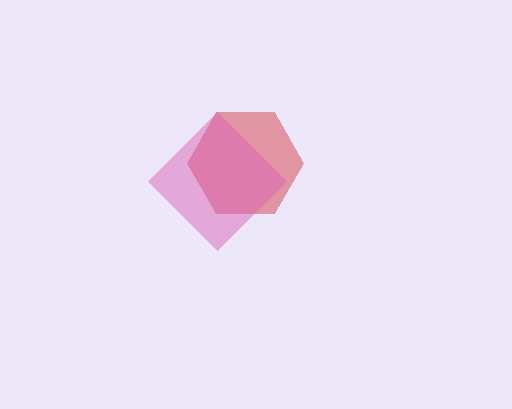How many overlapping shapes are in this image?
There are 2 overlapping shapes in the image.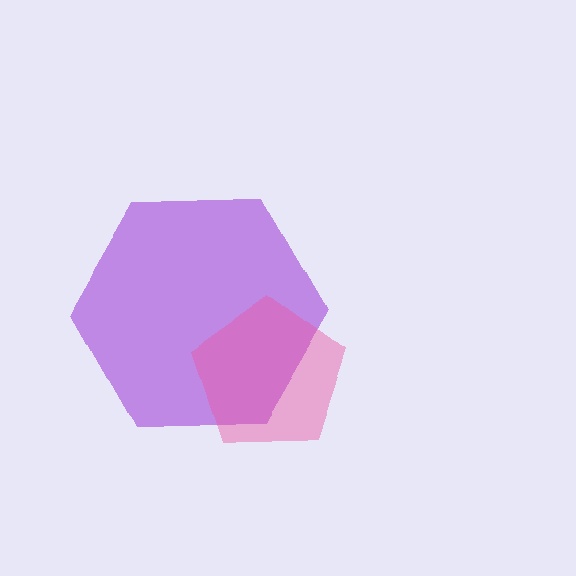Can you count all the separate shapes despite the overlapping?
Yes, there are 2 separate shapes.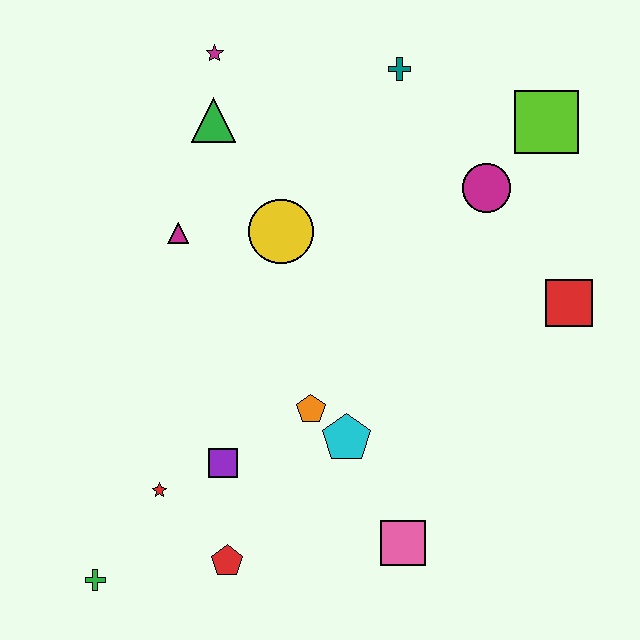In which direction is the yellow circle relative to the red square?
The yellow circle is to the left of the red square.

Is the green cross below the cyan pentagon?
Yes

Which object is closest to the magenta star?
The green triangle is closest to the magenta star.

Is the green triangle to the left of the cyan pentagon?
Yes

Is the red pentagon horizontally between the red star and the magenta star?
No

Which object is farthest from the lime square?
The green cross is farthest from the lime square.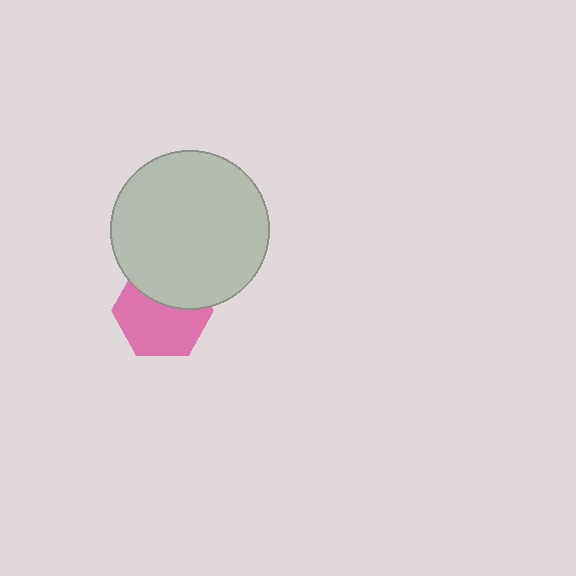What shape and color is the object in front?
The object in front is a light gray circle.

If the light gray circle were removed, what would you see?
You would see the complete pink hexagon.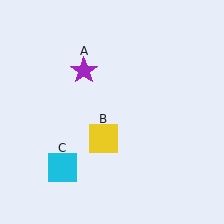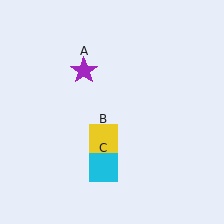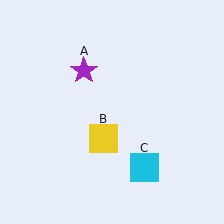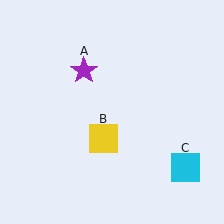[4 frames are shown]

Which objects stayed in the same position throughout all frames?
Purple star (object A) and yellow square (object B) remained stationary.